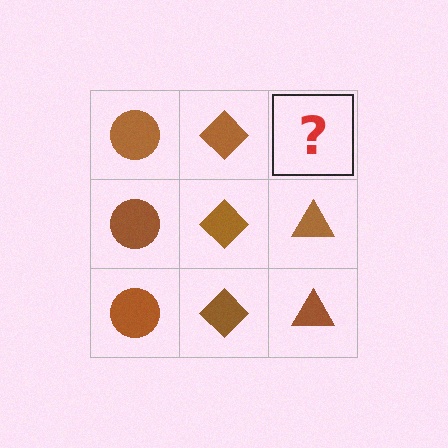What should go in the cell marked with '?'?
The missing cell should contain a brown triangle.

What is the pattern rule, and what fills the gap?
The rule is that each column has a consistent shape. The gap should be filled with a brown triangle.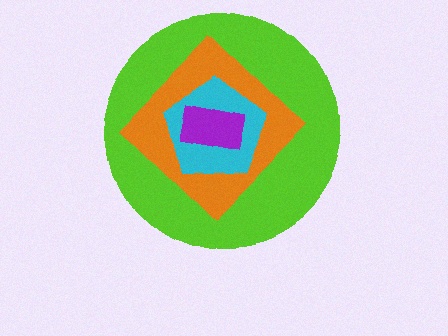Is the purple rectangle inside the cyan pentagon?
Yes.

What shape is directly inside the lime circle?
The orange diamond.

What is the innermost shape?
The purple rectangle.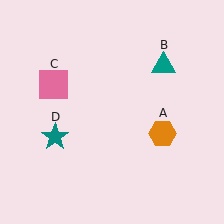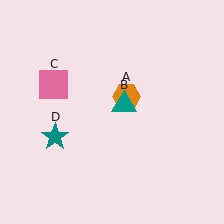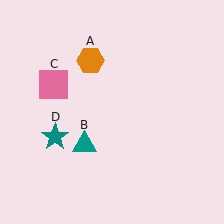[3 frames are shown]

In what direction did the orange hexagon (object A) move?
The orange hexagon (object A) moved up and to the left.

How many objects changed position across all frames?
2 objects changed position: orange hexagon (object A), teal triangle (object B).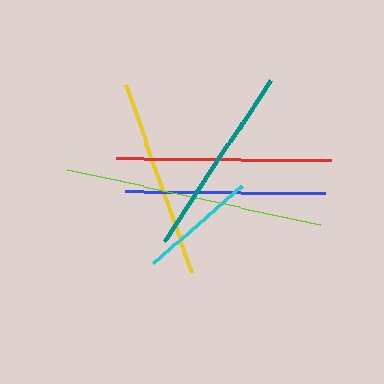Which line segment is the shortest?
The cyan line is the shortest at approximately 118 pixels.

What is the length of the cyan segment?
The cyan segment is approximately 118 pixels long.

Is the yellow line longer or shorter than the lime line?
The lime line is longer than the yellow line.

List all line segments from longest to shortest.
From longest to shortest: lime, red, blue, yellow, teal, cyan.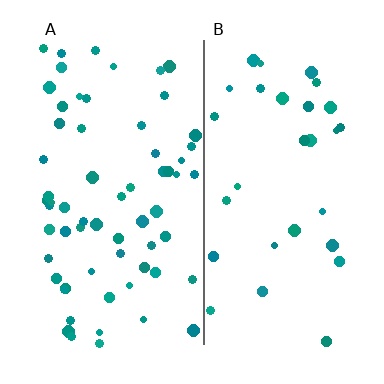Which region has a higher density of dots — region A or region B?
A (the left).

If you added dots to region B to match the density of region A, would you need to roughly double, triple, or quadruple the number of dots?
Approximately double.